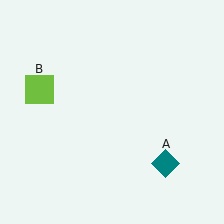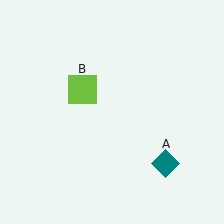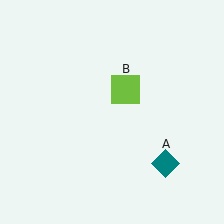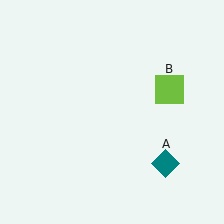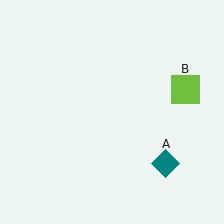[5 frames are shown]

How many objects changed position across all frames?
1 object changed position: lime square (object B).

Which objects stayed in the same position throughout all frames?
Teal diamond (object A) remained stationary.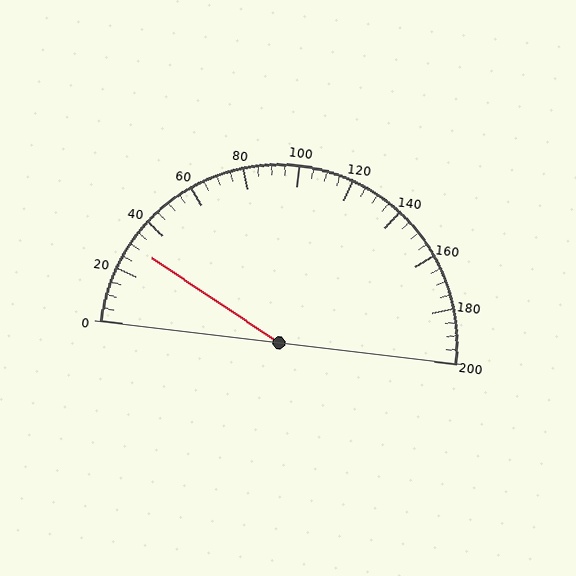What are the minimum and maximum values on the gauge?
The gauge ranges from 0 to 200.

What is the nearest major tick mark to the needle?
The nearest major tick mark is 40.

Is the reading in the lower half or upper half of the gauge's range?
The reading is in the lower half of the range (0 to 200).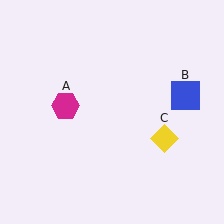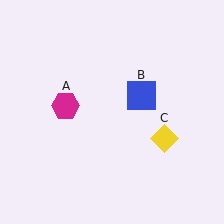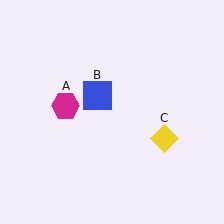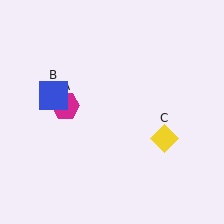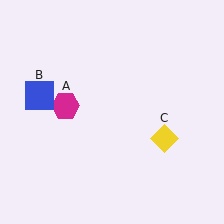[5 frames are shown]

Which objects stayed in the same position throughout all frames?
Magenta hexagon (object A) and yellow diamond (object C) remained stationary.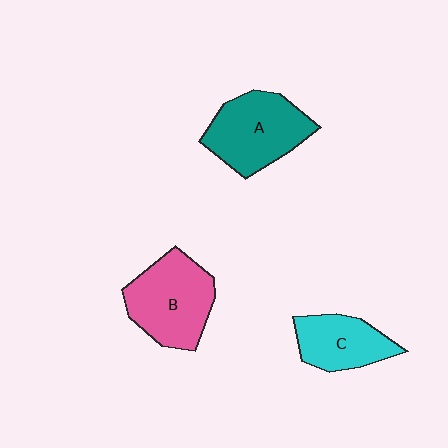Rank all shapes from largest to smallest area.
From largest to smallest: B (pink), A (teal), C (cyan).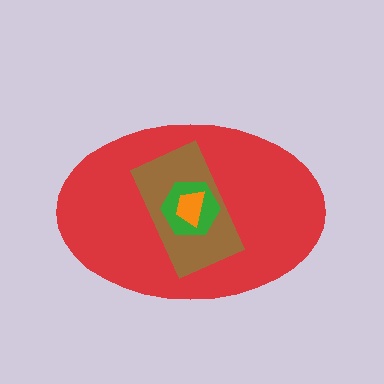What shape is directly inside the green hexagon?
The orange trapezoid.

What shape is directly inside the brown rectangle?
The green hexagon.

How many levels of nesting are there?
4.